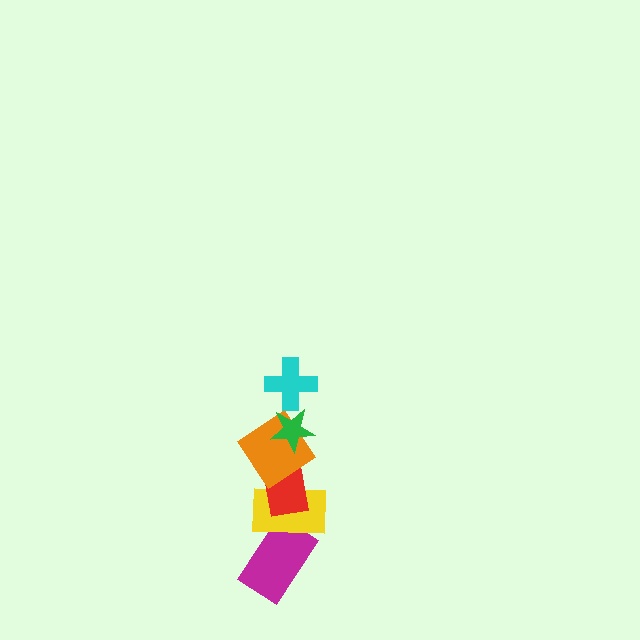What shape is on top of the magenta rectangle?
The yellow rectangle is on top of the magenta rectangle.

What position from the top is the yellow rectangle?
The yellow rectangle is 5th from the top.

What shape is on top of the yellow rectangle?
The red rectangle is on top of the yellow rectangle.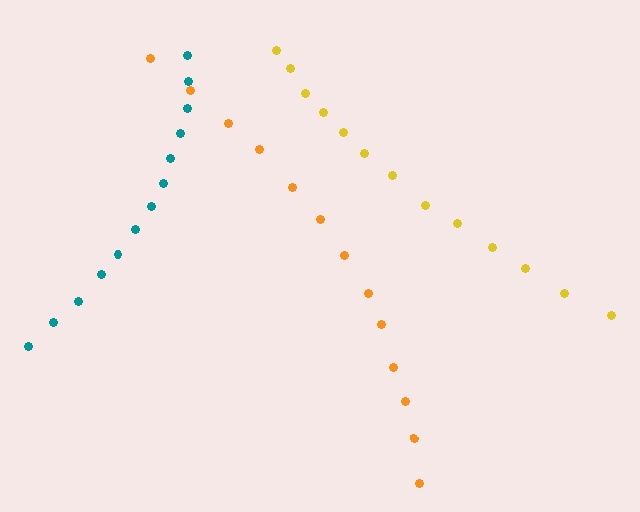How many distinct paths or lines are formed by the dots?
There are 3 distinct paths.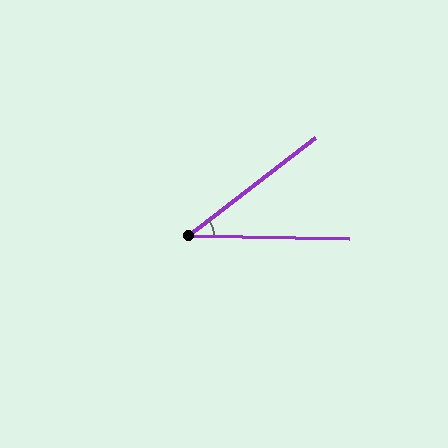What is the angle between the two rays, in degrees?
Approximately 39 degrees.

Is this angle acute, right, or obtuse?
It is acute.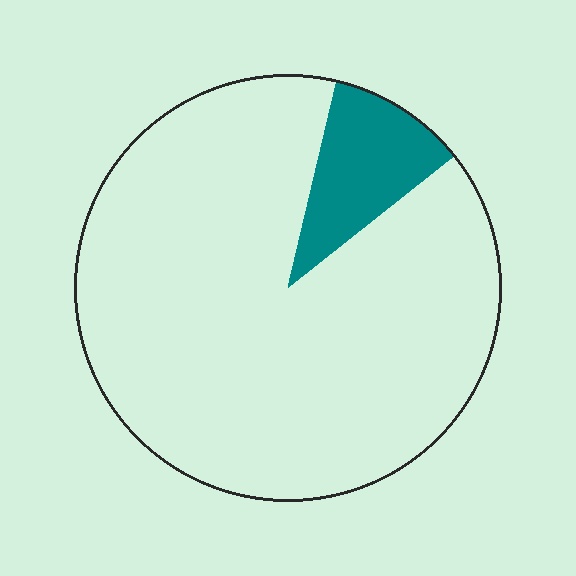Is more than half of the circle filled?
No.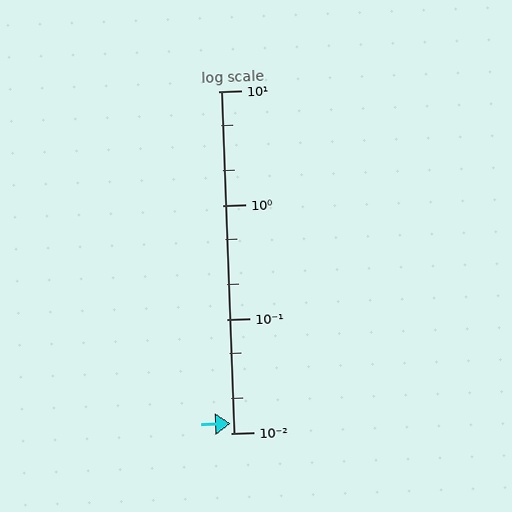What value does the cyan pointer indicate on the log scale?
The pointer indicates approximately 0.012.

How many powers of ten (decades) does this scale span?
The scale spans 3 decades, from 0.01 to 10.